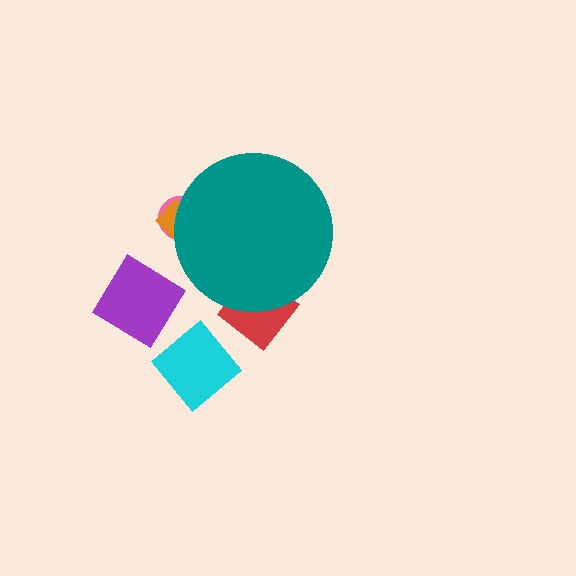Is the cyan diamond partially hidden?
No, the cyan diamond is fully visible.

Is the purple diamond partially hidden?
No, the purple diamond is fully visible.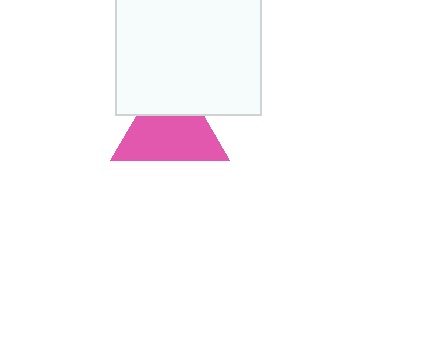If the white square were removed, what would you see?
You would see the complete pink triangle.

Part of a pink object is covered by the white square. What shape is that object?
It is a triangle.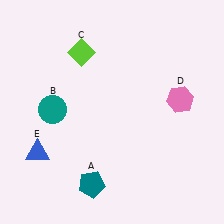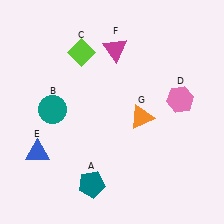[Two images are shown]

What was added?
A magenta triangle (F), an orange triangle (G) were added in Image 2.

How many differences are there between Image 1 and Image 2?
There are 2 differences between the two images.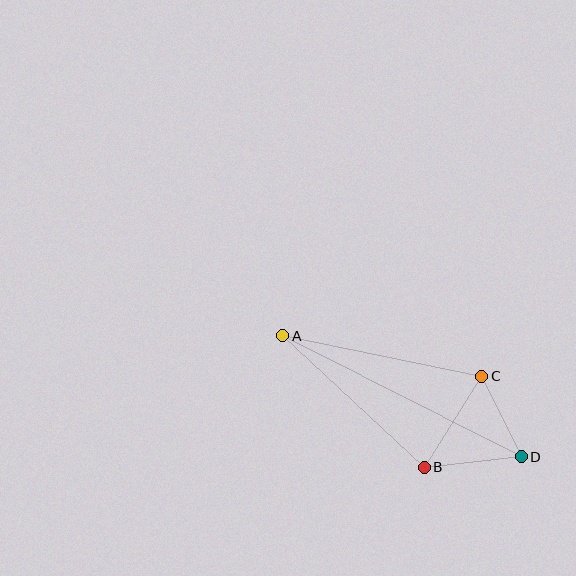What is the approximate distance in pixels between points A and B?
The distance between A and B is approximately 193 pixels.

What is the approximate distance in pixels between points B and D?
The distance between B and D is approximately 98 pixels.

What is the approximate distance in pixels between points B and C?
The distance between B and C is approximately 108 pixels.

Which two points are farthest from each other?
Points A and D are farthest from each other.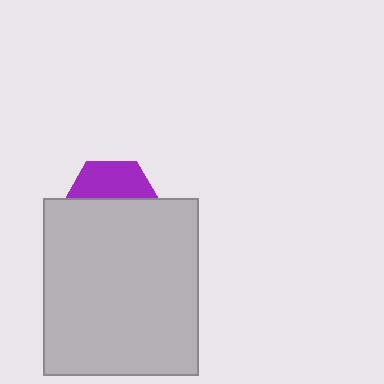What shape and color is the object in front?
The object in front is a light gray rectangle.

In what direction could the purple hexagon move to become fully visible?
The purple hexagon could move up. That would shift it out from behind the light gray rectangle entirely.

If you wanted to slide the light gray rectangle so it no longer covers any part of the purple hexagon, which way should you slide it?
Slide it down — that is the most direct way to separate the two shapes.